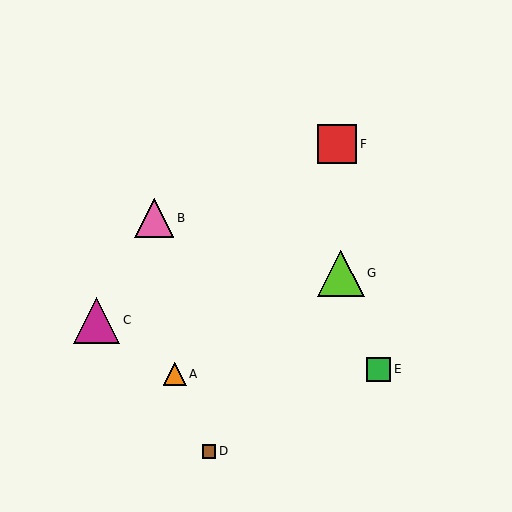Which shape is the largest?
The lime triangle (labeled G) is the largest.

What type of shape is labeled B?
Shape B is a pink triangle.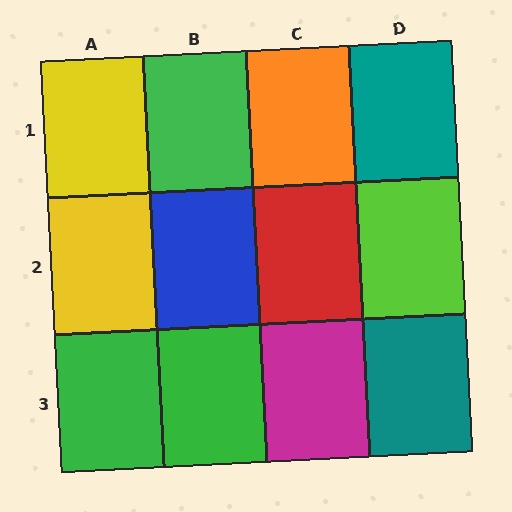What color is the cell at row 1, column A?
Yellow.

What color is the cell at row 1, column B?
Green.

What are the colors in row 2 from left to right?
Yellow, blue, red, lime.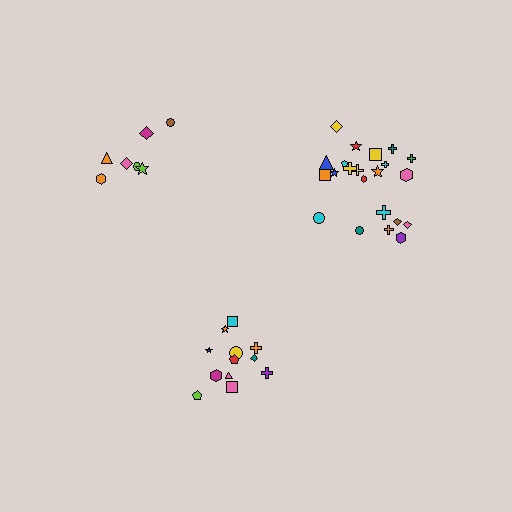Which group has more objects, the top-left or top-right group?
The top-right group.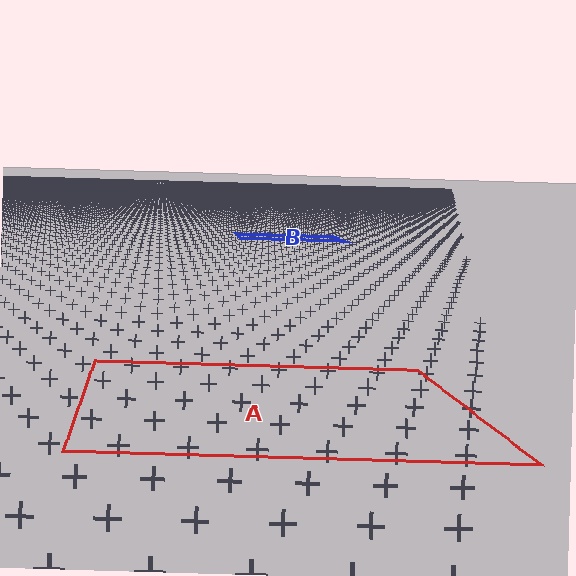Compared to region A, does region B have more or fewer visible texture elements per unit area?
Region B has more texture elements per unit area — they are packed more densely because it is farther away.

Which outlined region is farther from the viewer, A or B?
Region B is farther from the viewer — the texture elements inside it appear smaller and more densely packed.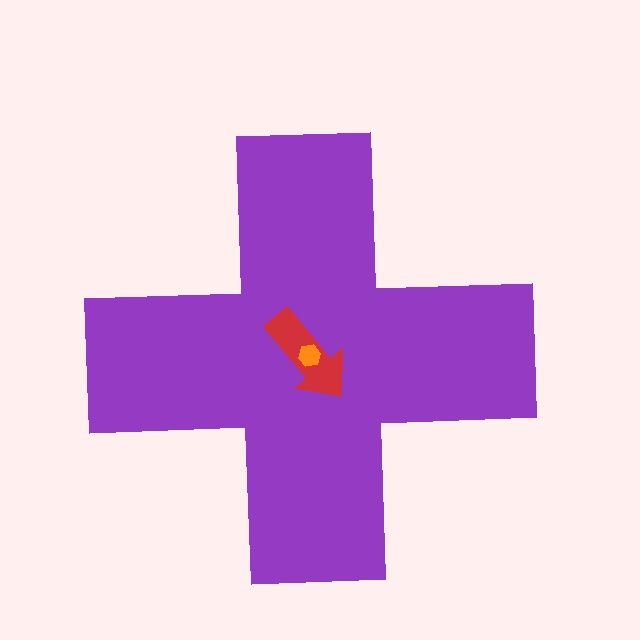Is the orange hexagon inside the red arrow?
Yes.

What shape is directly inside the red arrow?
The orange hexagon.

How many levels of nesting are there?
3.